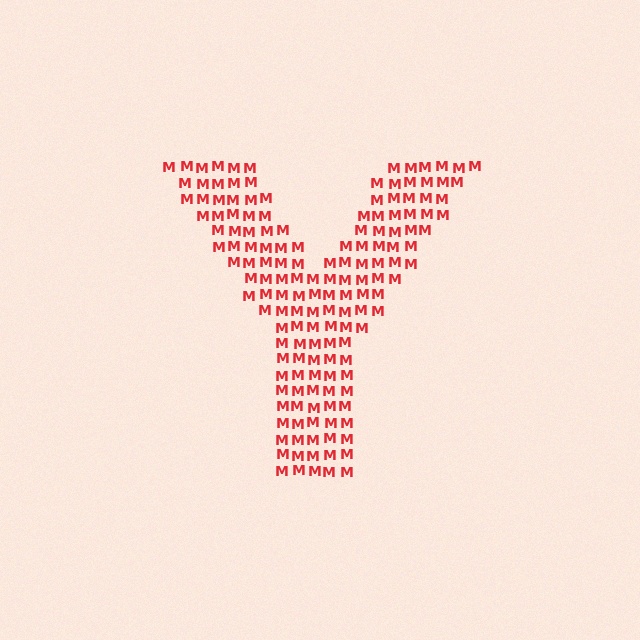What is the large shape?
The large shape is the letter Y.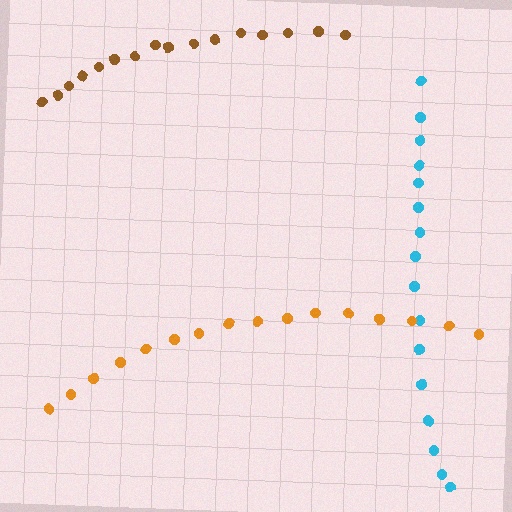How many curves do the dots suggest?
There are 3 distinct paths.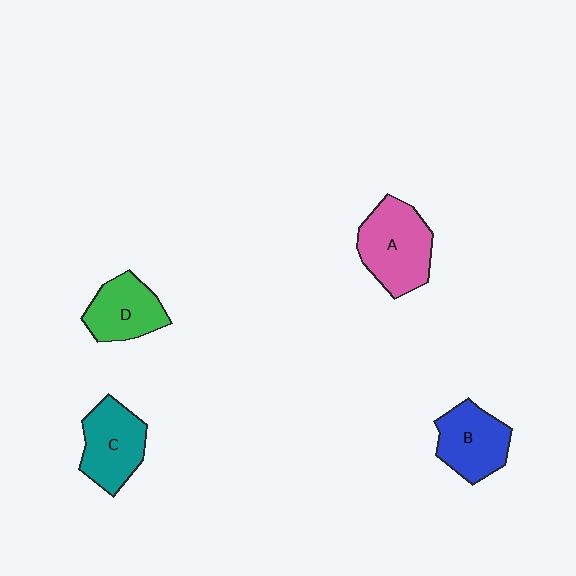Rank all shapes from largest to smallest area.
From largest to smallest: A (pink), C (teal), B (blue), D (green).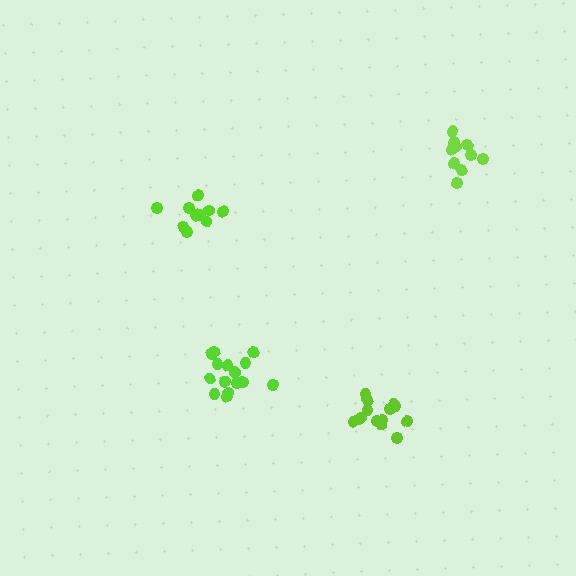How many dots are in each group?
Group 1: 11 dots, Group 2: 10 dots, Group 3: 14 dots, Group 4: 16 dots (51 total).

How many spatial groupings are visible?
There are 4 spatial groupings.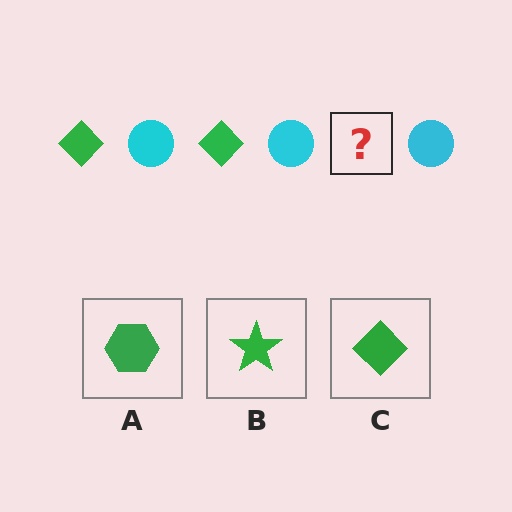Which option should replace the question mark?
Option C.